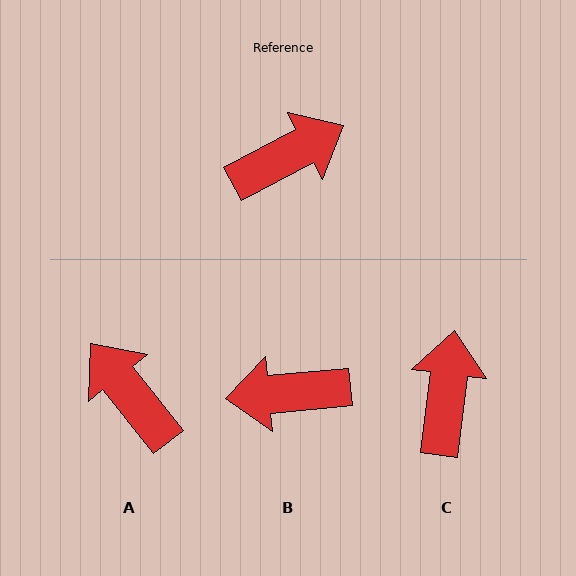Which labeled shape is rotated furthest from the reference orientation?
B, about 157 degrees away.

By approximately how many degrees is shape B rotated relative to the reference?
Approximately 157 degrees counter-clockwise.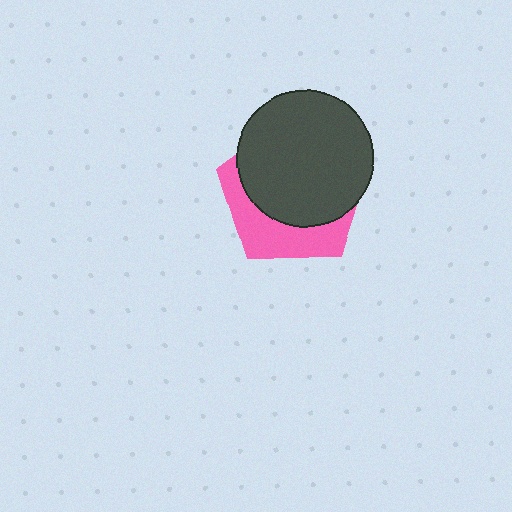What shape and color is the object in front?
The object in front is a dark gray circle.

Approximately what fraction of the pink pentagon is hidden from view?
Roughly 66% of the pink pentagon is hidden behind the dark gray circle.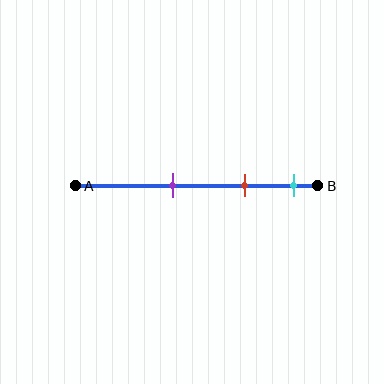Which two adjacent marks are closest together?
The red and cyan marks are the closest adjacent pair.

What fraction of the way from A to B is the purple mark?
The purple mark is approximately 40% (0.4) of the way from A to B.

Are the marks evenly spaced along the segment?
Yes, the marks are approximately evenly spaced.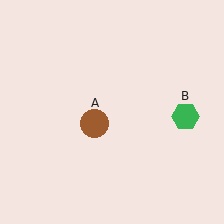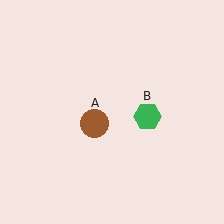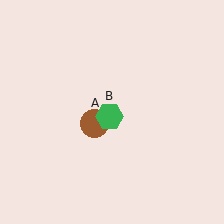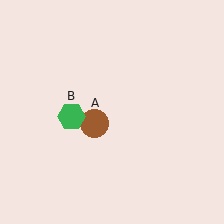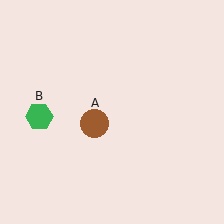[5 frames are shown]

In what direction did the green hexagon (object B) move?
The green hexagon (object B) moved left.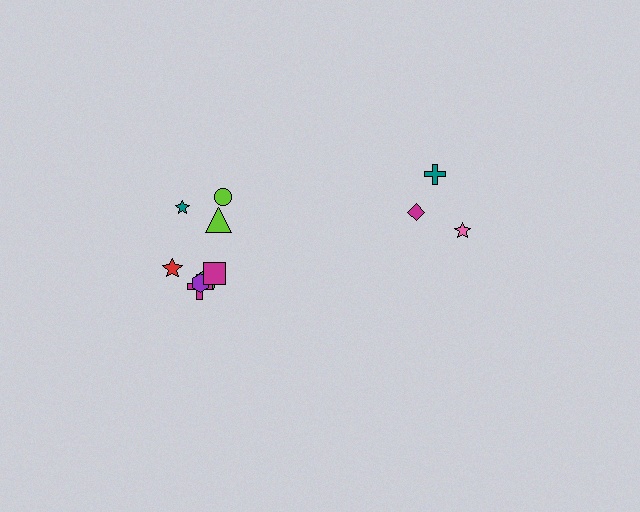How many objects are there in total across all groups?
There are 11 objects.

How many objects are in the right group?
There are 3 objects.